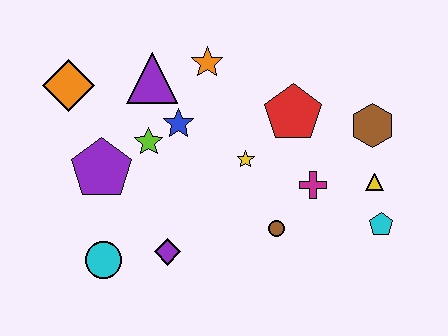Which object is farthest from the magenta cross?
The orange diamond is farthest from the magenta cross.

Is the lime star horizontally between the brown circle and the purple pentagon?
Yes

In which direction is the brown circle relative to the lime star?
The brown circle is to the right of the lime star.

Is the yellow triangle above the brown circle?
Yes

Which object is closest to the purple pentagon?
The lime star is closest to the purple pentagon.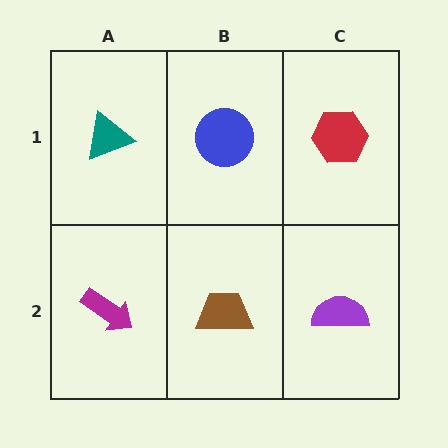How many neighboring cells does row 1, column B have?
3.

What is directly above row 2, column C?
A red hexagon.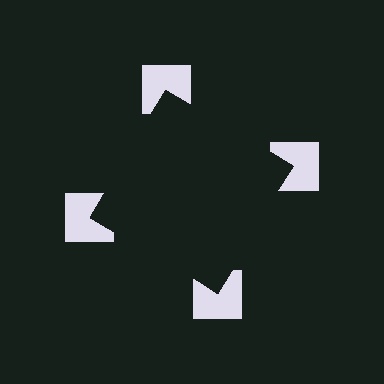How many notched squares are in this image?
There are 4 — one at each vertex of the illusory square.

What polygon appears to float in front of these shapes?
An illusory square — its edges are inferred from the aligned wedge cuts in the notched squares, not physically drawn.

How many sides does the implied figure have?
4 sides.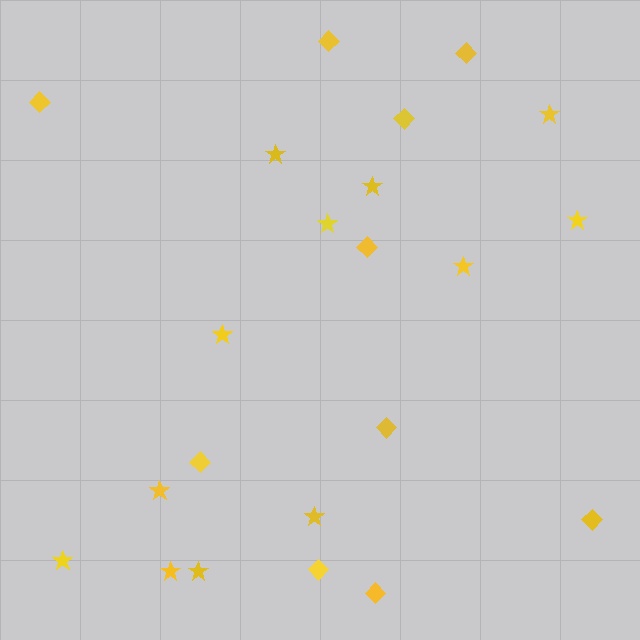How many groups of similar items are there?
There are 2 groups: one group of stars (12) and one group of diamonds (10).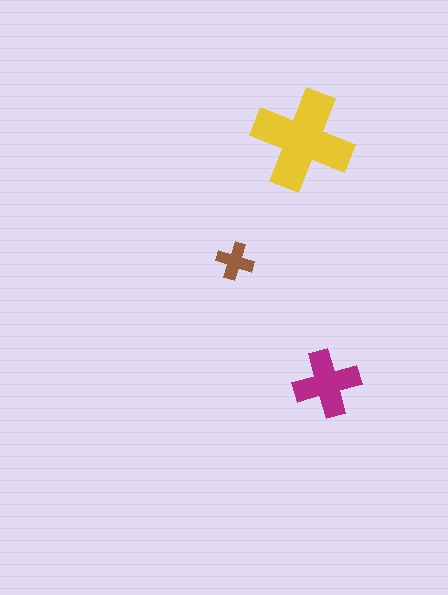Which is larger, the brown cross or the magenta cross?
The magenta one.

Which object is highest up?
The yellow cross is topmost.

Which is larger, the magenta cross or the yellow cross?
The yellow one.